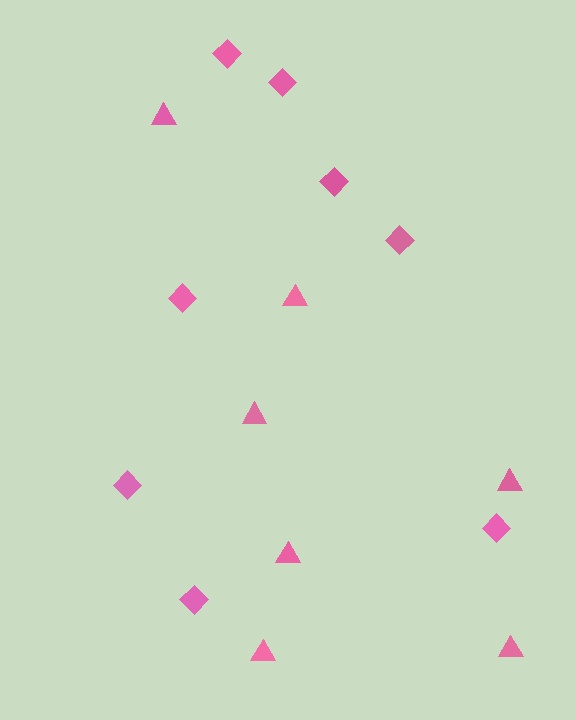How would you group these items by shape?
There are 2 groups: one group of diamonds (8) and one group of triangles (7).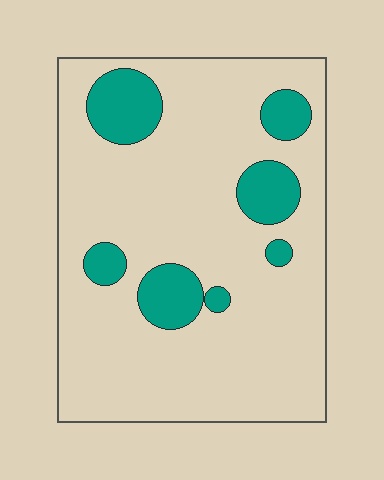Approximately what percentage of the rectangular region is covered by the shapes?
Approximately 15%.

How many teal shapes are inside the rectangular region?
7.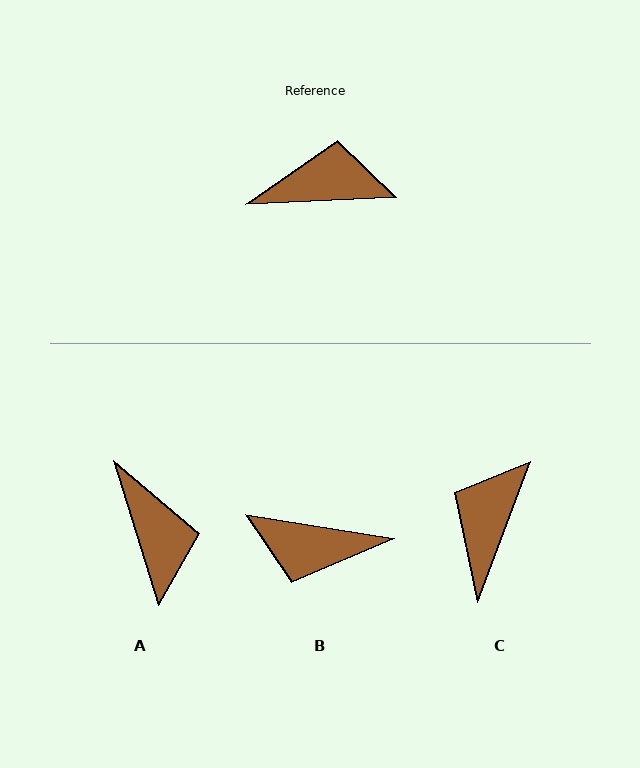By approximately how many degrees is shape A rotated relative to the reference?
Approximately 75 degrees clockwise.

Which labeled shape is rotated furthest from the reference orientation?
B, about 168 degrees away.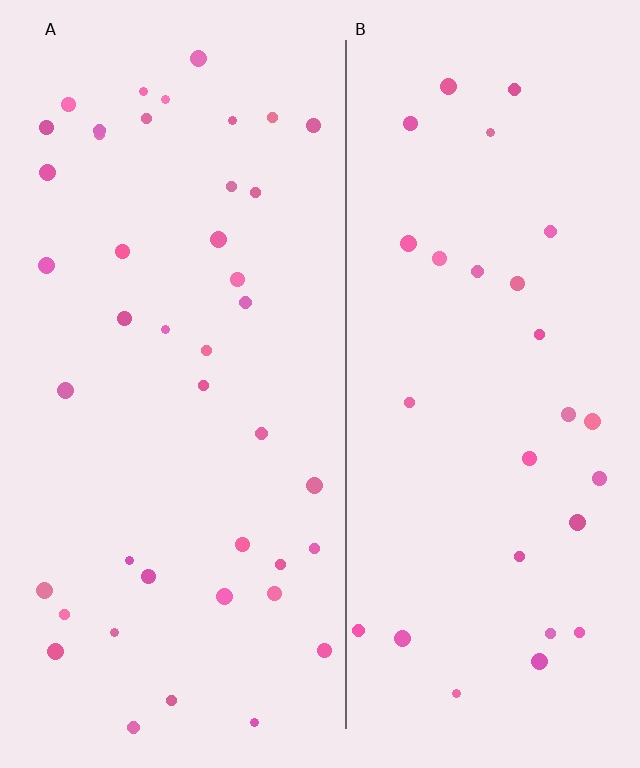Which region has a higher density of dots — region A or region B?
A (the left).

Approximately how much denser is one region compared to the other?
Approximately 1.5× — region A over region B.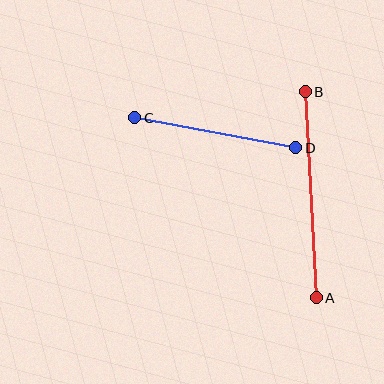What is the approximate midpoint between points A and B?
The midpoint is at approximately (311, 195) pixels.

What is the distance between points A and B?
The distance is approximately 206 pixels.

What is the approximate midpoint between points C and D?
The midpoint is at approximately (215, 133) pixels.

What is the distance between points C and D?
The distance is approximately 164 pixels.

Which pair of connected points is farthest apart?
Points A and B are farthest apart.